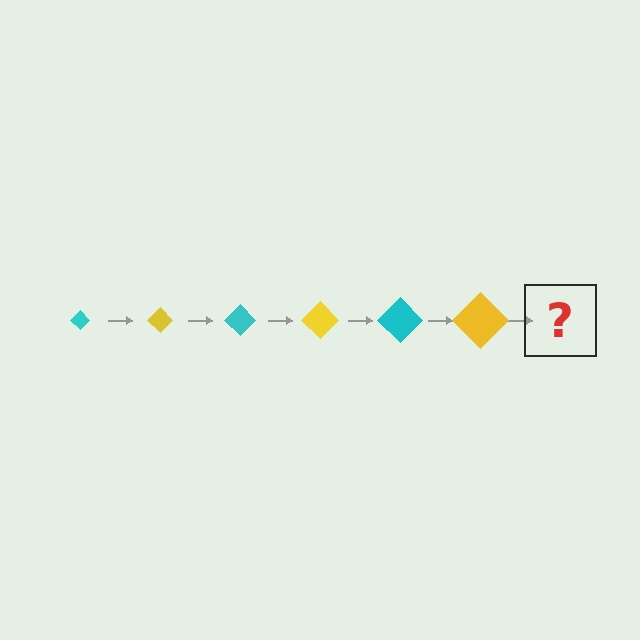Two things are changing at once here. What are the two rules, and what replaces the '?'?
The two rules are that the diamond grows larger each step and the color cycles through cyan and yellow. The '?' should be a cyan diamond, larger than the previous one.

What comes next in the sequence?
The next element should be a cyan diamond, larger than the previous one.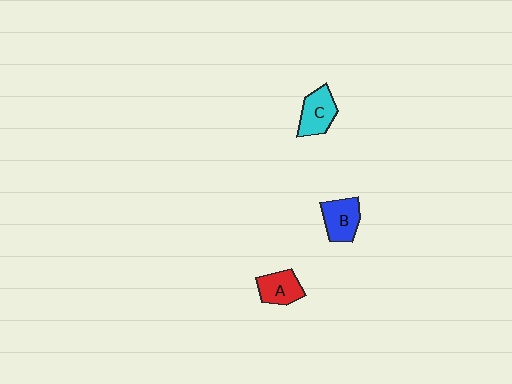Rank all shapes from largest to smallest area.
From largest to smallest: C (cyan), B (blue), A (red).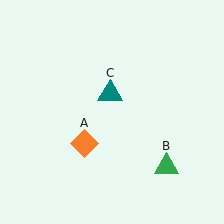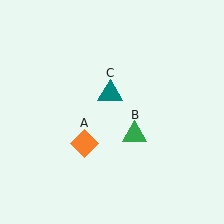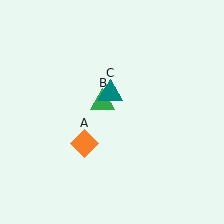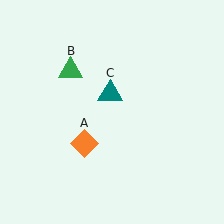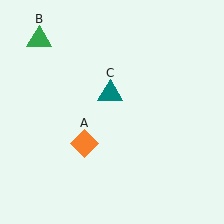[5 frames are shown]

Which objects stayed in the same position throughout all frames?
Orange diamond (object A) and teal triangle (object C) remained stationary.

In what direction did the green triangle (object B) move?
The green triangle (object B) moved up and to the left.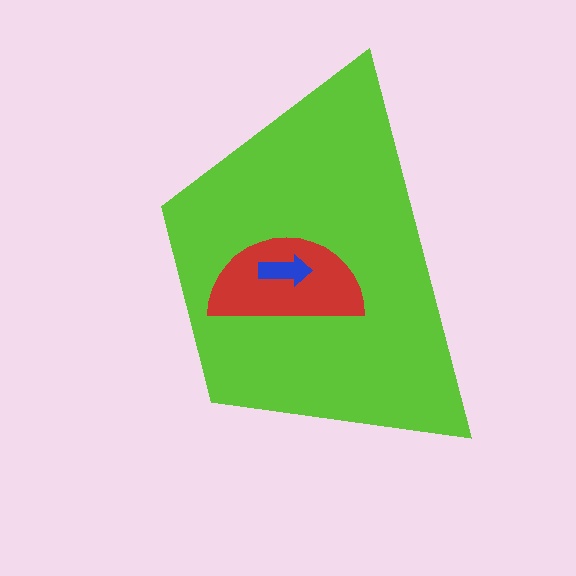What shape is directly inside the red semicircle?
The blue arrow.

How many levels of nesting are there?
3.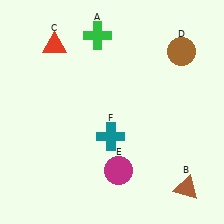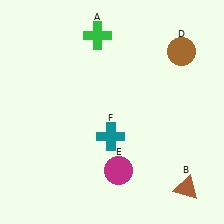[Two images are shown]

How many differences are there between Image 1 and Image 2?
There is 1 difference between the two images.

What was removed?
The red triangle (C) was removed in Image 2.